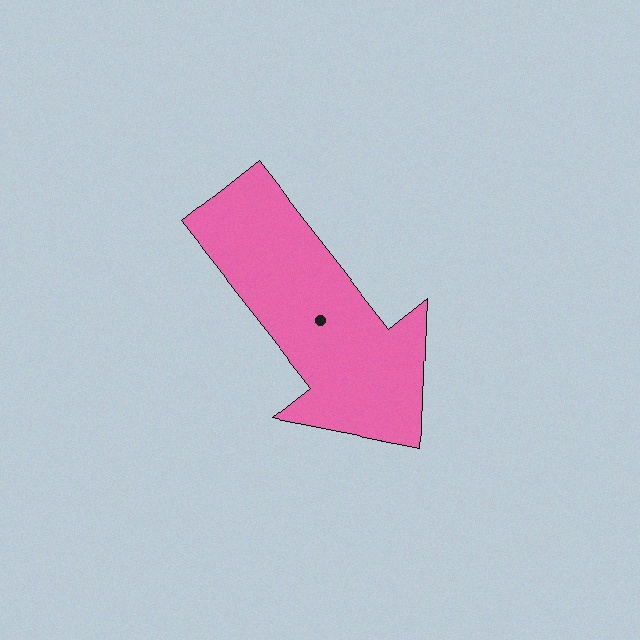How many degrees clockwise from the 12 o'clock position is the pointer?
Approximately 142 degrees.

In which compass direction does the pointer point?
Southeast.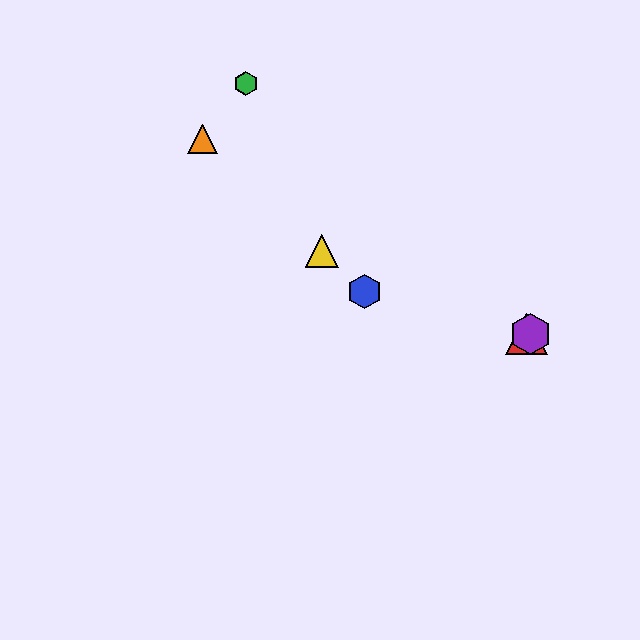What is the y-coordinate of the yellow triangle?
The yellow triangle is at y≈251.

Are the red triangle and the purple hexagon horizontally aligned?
Yes, both are at y≈334.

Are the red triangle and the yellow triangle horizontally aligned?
No, the red triangle is at y≈334 and the yellow triangle is at y≈251.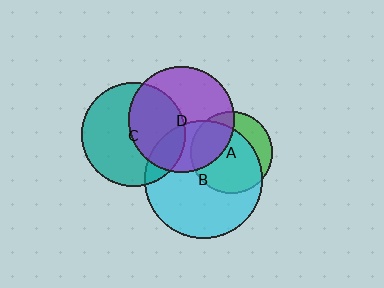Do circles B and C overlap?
Yes.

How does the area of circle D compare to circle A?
Approximately 1.7 times.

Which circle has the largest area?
Circle B (cyan).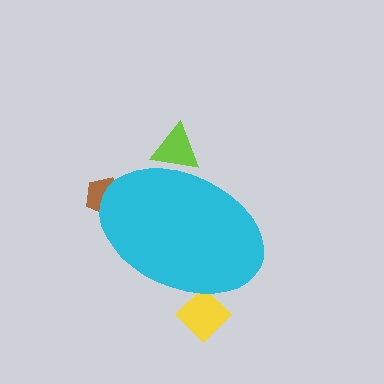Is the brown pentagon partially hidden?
Yes, the brown pentagon is partially hidden behind the cyan ellipse.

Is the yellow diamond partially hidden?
Yes, the yellow diamond is partially hidden behind the cyan ellipse.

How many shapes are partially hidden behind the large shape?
3 shapes are partially hidden.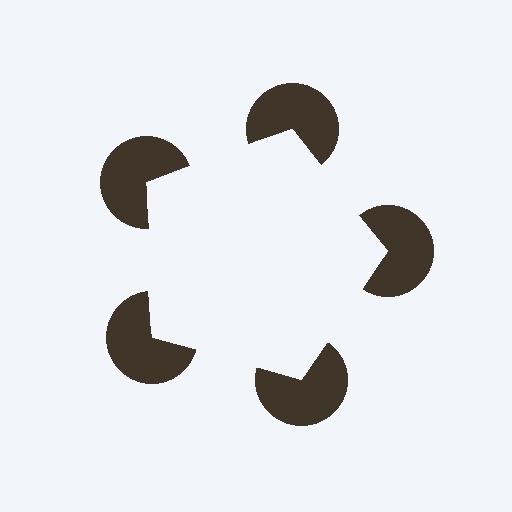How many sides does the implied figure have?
5 sides.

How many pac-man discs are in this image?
There are 5 — one at each vertex of the illusory pentagon.